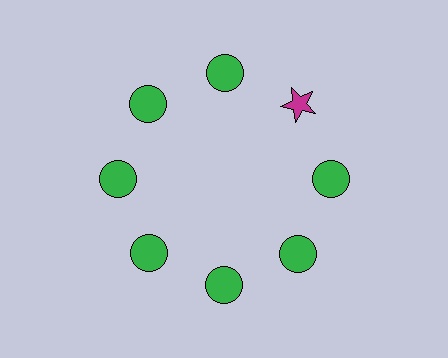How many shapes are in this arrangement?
There are 8 shapes arranged in a ring pattern.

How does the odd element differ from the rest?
It differs in both color (magenta instead of green) and shape (star instead of circle).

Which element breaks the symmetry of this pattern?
The magenta star at roughly the 2 o'clock position breaks the symmetry. All other shapes are green circles.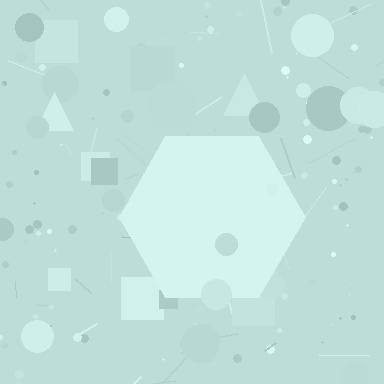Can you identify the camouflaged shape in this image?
The camouflaged shape is a hexagon.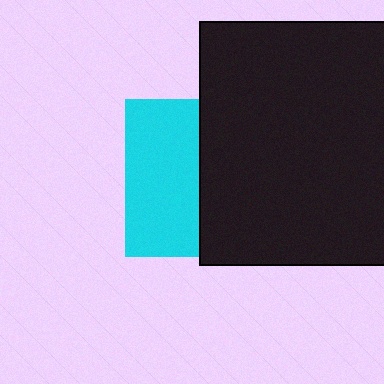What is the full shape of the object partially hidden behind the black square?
The partially hidden object is a cyan square.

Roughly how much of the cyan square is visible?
About half of it is visible (roughly 47%).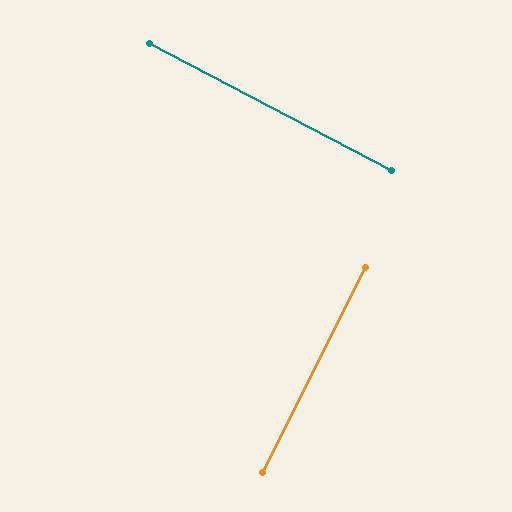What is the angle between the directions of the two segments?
Approximately 89 degrees.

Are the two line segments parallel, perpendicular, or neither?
Perpendicular — they meet at approximately 89°.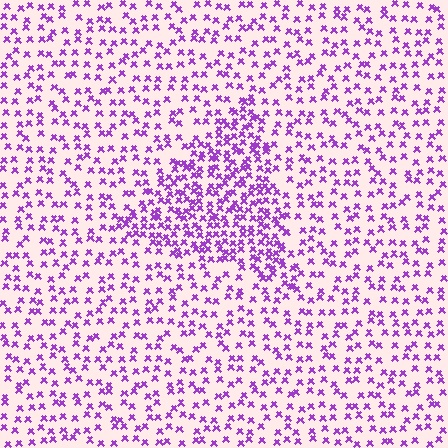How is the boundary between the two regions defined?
The boundary is defined by a change in element density (approximately 2.0x ratio). All elements are the same color, size, and shape.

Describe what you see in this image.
The image contains small purple elements arranged at two different densities. A triangle-shaped region is visible where the elements are more densely packed than the surrounding area.